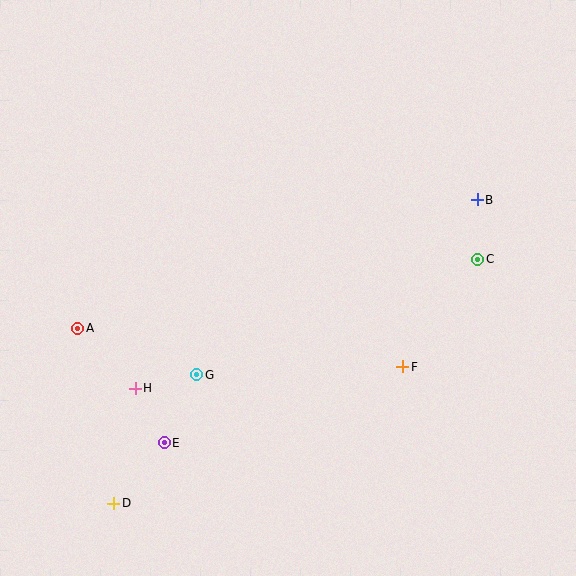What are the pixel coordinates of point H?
Point H is at (135, 388).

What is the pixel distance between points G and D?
The distance between G and D is 153 pixels.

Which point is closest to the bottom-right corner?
Point F is closest to the bottom-right corner.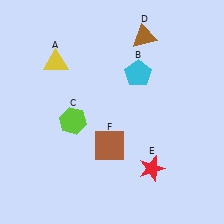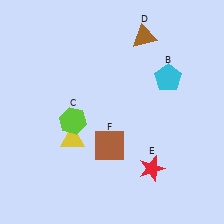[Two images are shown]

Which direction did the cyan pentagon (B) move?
The cyan pentagon (B) moved right.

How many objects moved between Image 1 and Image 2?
2 objects moved between the two images.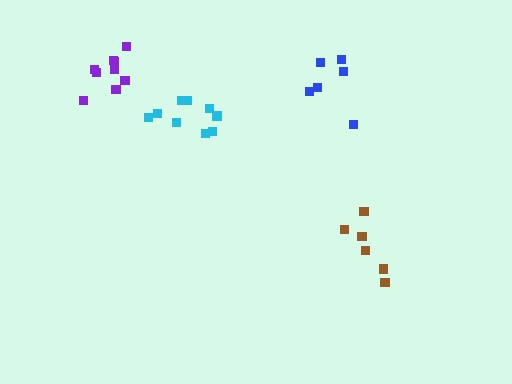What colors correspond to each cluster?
The clusters are colored: cyan, purple, blue, brown.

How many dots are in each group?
Group 1: 9 dots, Group 2: 9 dots, Group 3: 6 dots, Group 4: 6 dots (30 total).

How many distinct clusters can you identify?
There are 4 distinct clusters.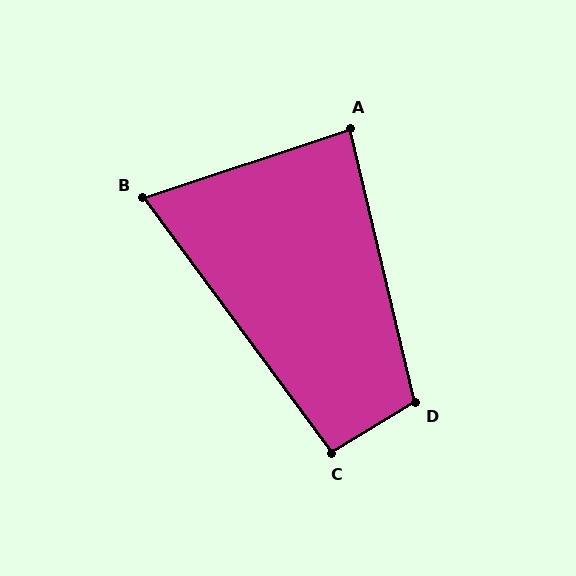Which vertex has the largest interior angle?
D, at approximately 108 degrees.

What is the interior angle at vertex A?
Approximately 85 degrees (acute).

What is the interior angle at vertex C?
Approximately 95 degrees (obtuse).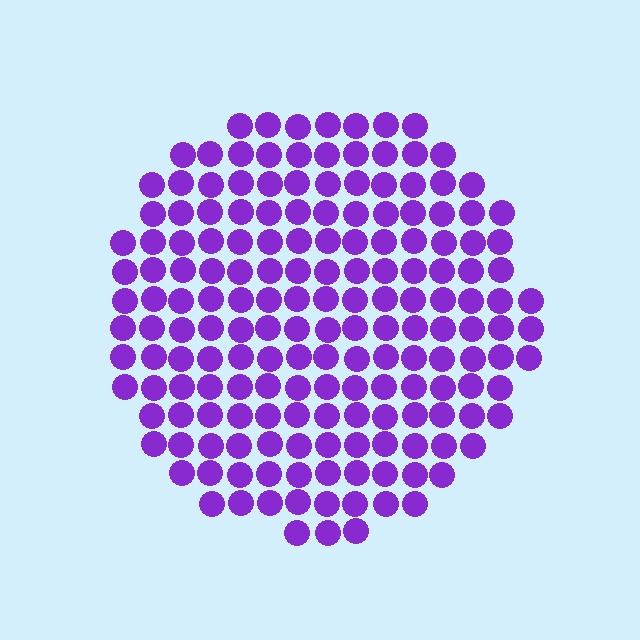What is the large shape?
The large shape is a circle.